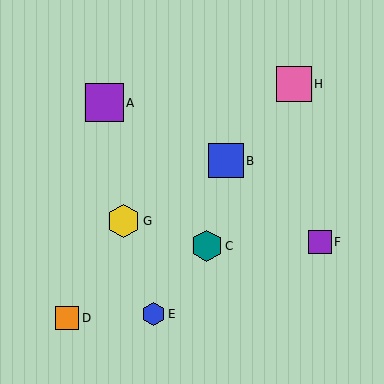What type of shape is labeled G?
Shape G is a yellow hexagon.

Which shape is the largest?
The purple square (labeled A) is the largest.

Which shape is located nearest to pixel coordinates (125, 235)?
The yellow hexagon (labeled G) at (124, 221) is nearest to that location.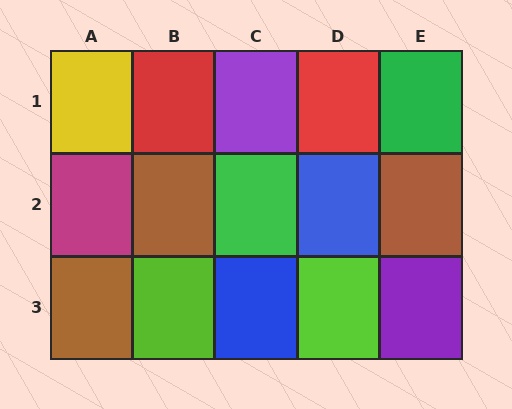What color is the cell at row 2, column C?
Green.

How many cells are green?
2 cells are green.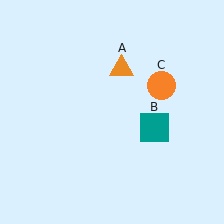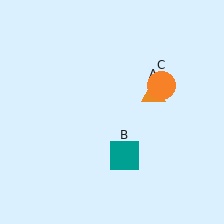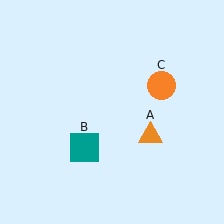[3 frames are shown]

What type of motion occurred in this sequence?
The orange triangle (object A), teal square (object B) rotated clockwise around the center of the scene.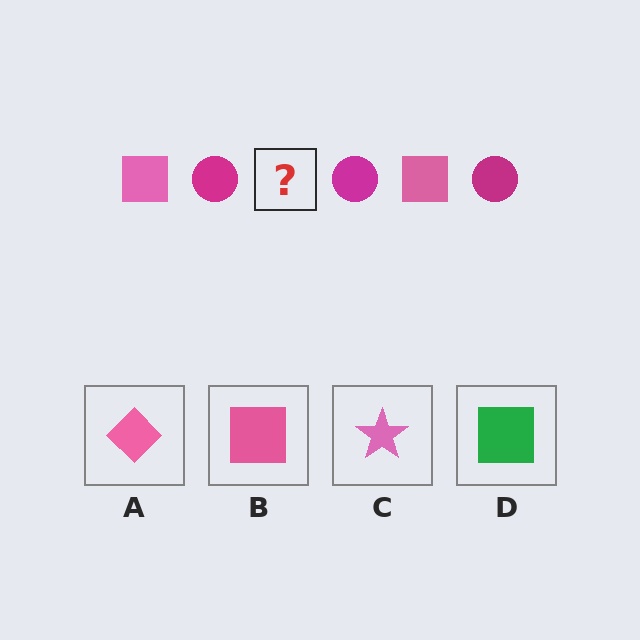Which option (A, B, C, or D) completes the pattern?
B.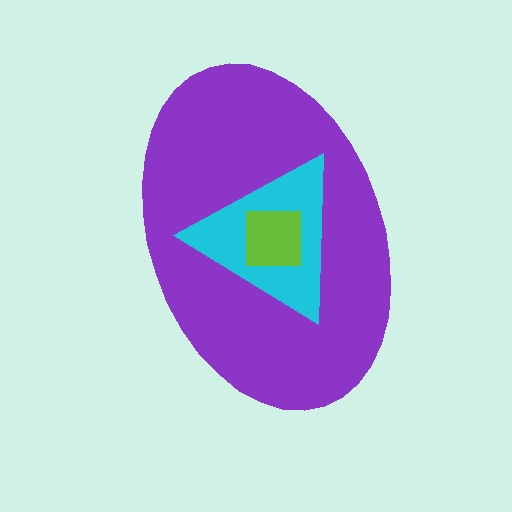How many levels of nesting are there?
3.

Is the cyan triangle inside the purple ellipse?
Yes.